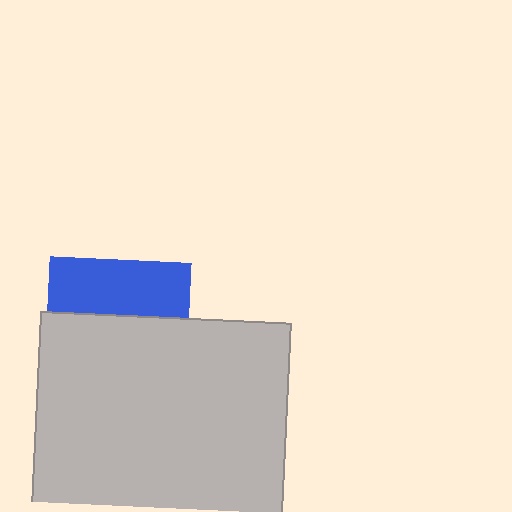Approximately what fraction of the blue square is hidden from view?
Roughly 61% of the blue square is hidden behind the light gray rectangle.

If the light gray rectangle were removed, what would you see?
You would see the complete blue square.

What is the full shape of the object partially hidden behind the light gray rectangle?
The partially hidden object is a blue square.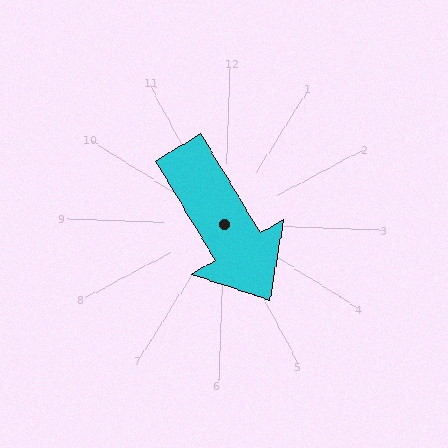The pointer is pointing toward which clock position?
Roughly 5 o'clock.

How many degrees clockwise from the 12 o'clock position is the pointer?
Approximately 147 degrees.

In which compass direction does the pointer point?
Southeast.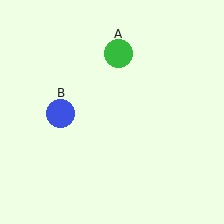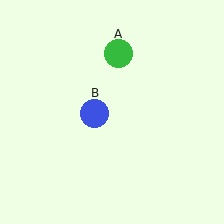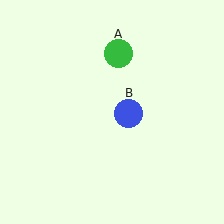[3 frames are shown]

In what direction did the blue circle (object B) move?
The blue circle (object B) moved right.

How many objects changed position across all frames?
1 object changed position: blue circle (object B).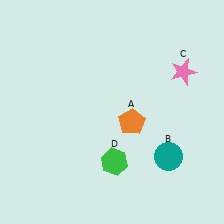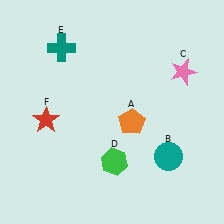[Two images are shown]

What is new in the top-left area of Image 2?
A teal cross (E) was added in the top-left area of Image 2.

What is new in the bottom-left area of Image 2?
A red star (F) was added in the bottom-left area of Image 2.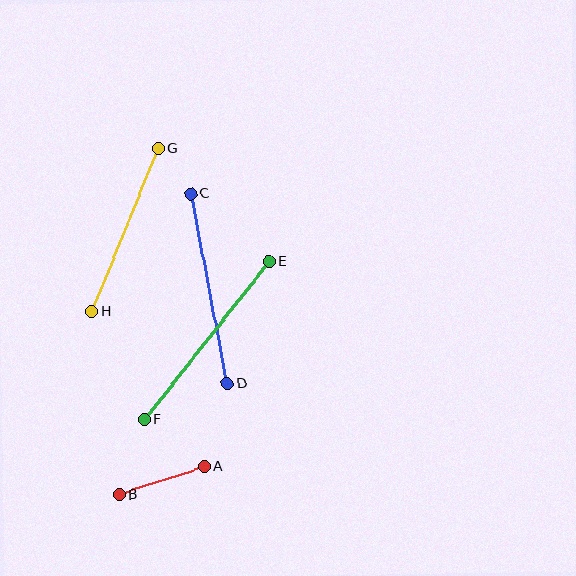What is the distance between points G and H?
The distance is approximately 176 pixels.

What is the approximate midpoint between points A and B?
The midpoint is at approximately (162, 480) pixels.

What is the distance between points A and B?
The distance is approximately 89 pixels.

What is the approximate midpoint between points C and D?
The midpoint is at approximately (209, 289) pixels.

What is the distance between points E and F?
The distance is approximately 201 pixels.